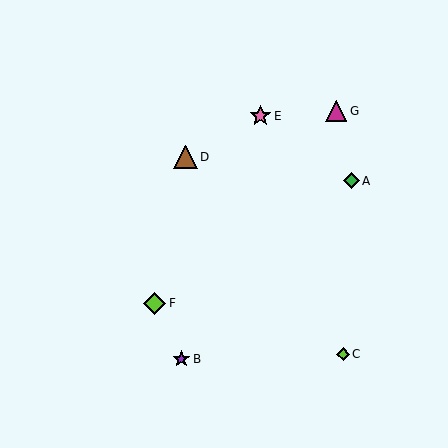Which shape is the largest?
The brown triangle (labeled D) is the largest.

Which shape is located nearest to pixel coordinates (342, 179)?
The green diamond (labeled A) at (351, 181) is nearest to that location.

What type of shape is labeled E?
Shape E is a pink star.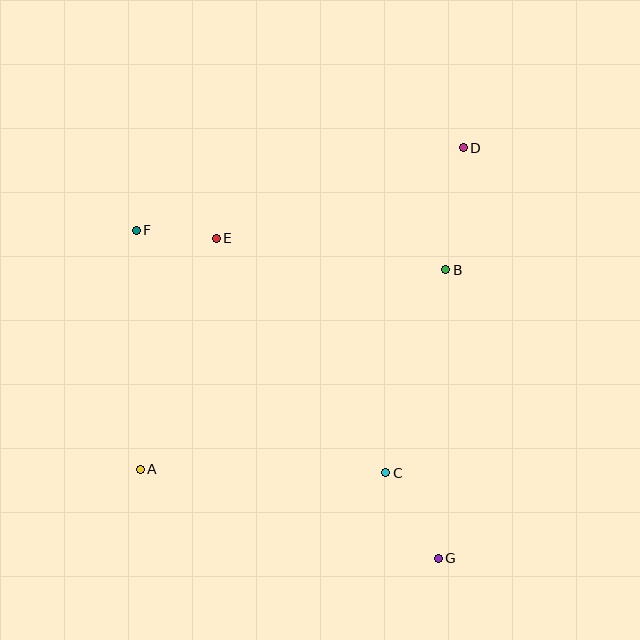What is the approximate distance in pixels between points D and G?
The distance between D and G is approximately 411 pixels.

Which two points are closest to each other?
Points E and F are closest to each other.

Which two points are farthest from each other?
Points A and D are farthest from each other.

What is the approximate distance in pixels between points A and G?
The distance between A and G is approximately 311 pixels.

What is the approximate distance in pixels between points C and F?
The distance between C and F is approximately 348 pixels.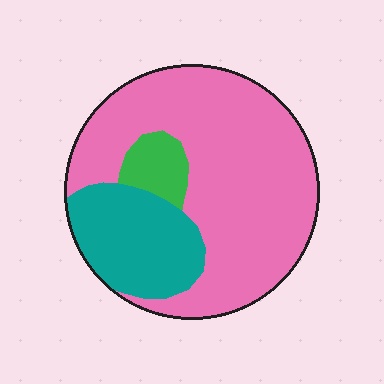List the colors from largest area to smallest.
From largest to smallest: pink, teal, green.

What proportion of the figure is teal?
Teal takes up about one quarter (1/4) of the figure.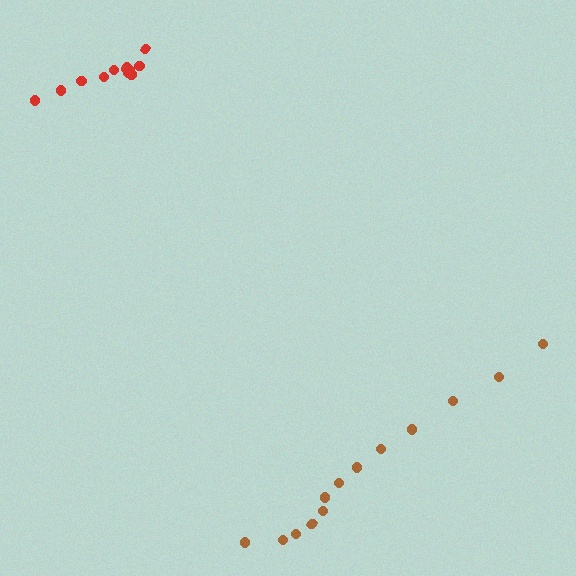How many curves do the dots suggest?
There are 2 distinct paths.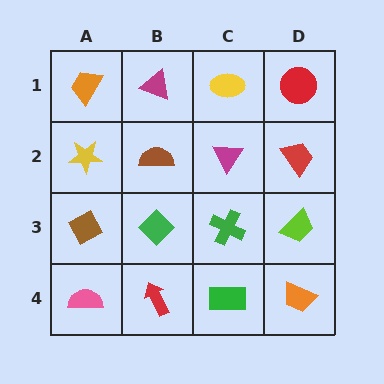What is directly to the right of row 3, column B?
A green cross.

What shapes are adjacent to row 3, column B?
A brown semicircle (row 2, column B), a red arrow (row 4, column B), a brown diamond (row 3, column A), a green cross (row 3, column C).